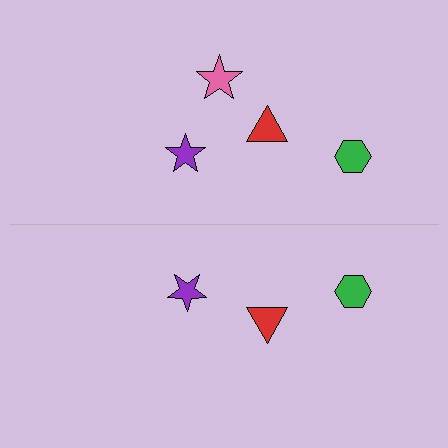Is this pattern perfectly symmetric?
No, the pattern is not perfectly symmetric. A pink star is missing from the bottom side.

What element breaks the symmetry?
A pink star is missing from the bottom side.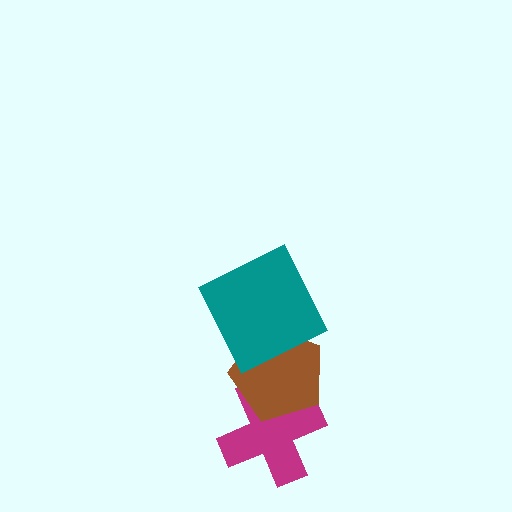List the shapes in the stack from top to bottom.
From top to bottom: the teal square, the brown pentagon, the magenta cross.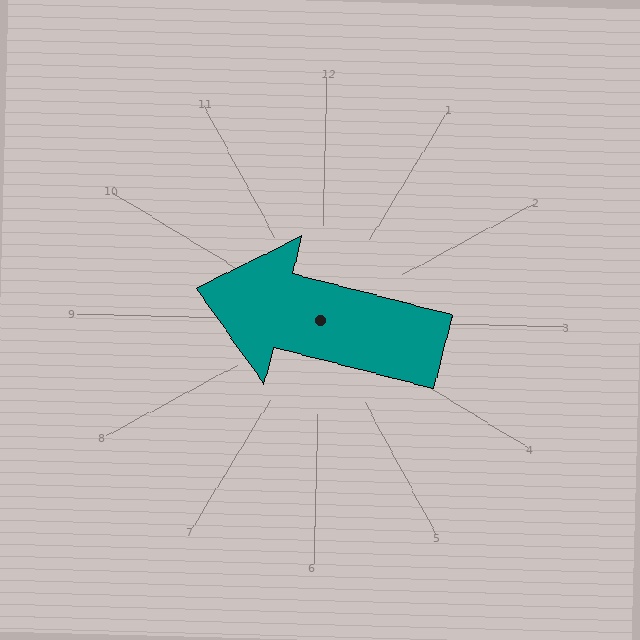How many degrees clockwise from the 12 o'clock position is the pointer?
Approximately 283 degrees.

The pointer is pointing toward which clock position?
Roughly 9 o'clock.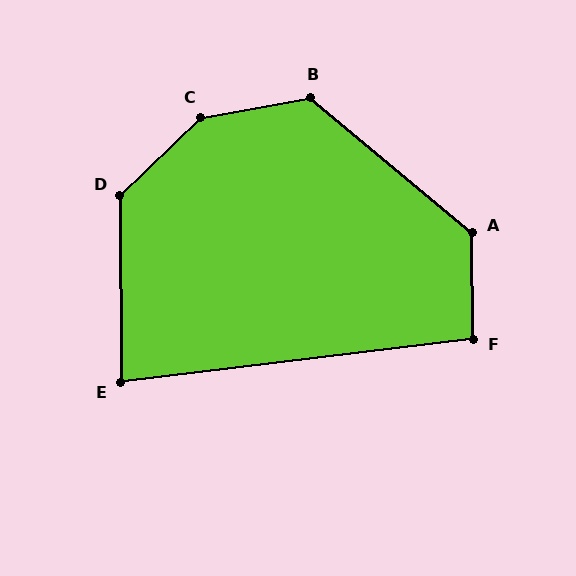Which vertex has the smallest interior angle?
E, at approximately 83 degrees.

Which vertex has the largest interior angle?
C, at approximately 146 degrees.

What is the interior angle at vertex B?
Approximately 130 degrees (obtuse).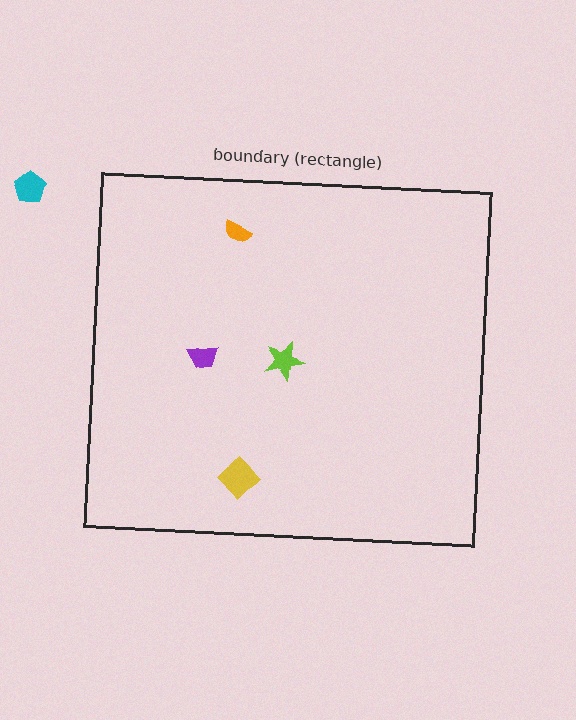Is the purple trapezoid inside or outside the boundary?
Inside.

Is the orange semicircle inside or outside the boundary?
Inside.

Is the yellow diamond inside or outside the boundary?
Inside.